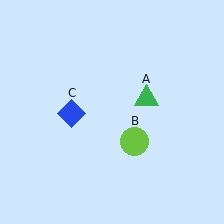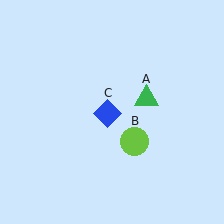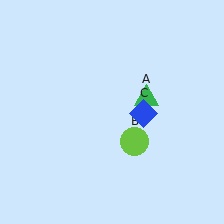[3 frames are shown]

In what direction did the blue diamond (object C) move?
The blue diamond (object C) moved right.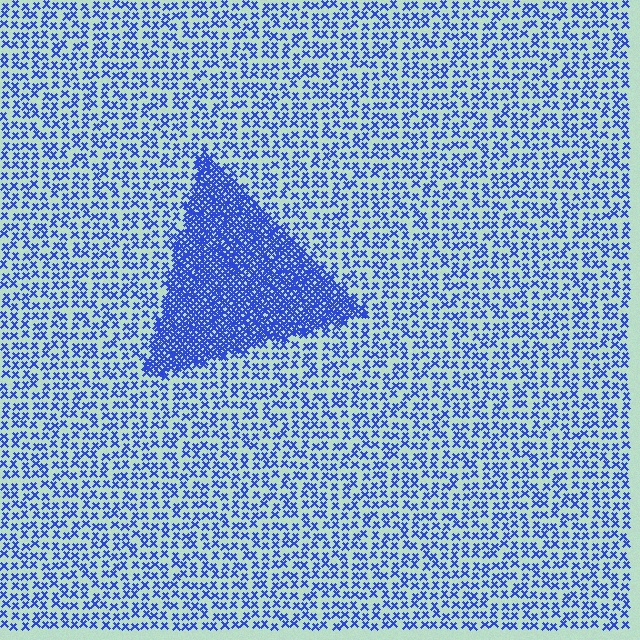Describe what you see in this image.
The image contains small blue elements arranged at two different densities. A triangle-shaped region is visible where the elements are more densely packed than the surrounding area.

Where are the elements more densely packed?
The elements are more densely packed inside the triangle boundary.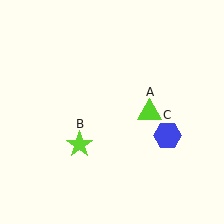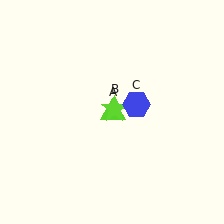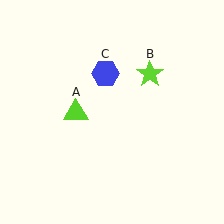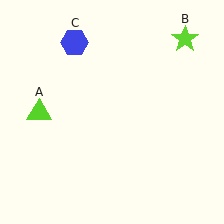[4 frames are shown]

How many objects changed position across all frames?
3 objects changed position: lime triangle (object A), lime star (object B), blue hexagon (object C).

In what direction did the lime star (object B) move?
The lime star (object B) moved up and to the right.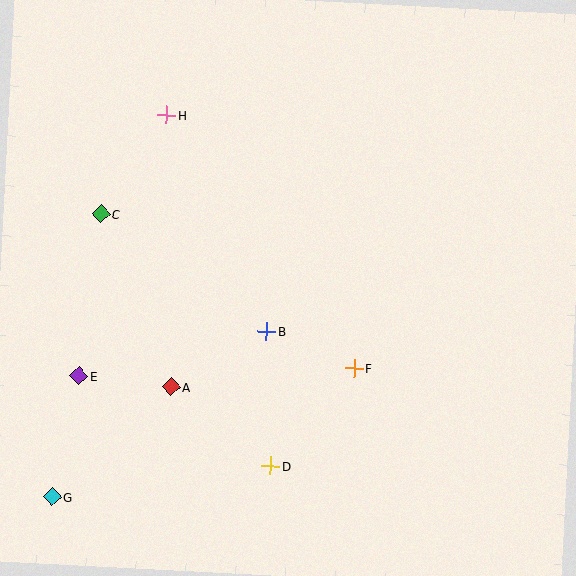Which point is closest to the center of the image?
Point B at (267, 331) is closest to the center.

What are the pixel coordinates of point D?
Point D is at (271, 466).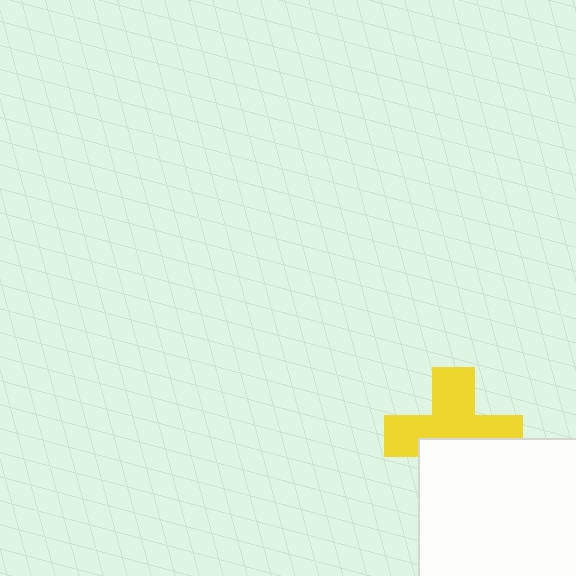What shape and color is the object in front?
The object in front is a white rectangle.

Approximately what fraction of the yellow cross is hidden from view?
Roughly 42% of the yellow cross is hidden behind the white rectangle.